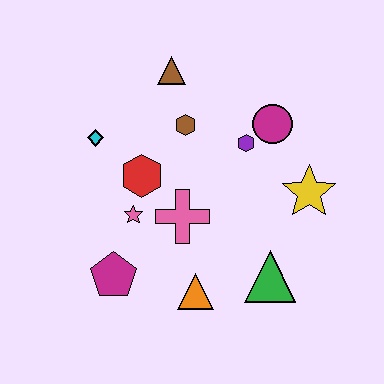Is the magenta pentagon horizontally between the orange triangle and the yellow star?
No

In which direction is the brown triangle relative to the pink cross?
The brown triangle is above the pink cross.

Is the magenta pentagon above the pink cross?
No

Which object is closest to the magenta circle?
The purple hexagon is closest to the magenta circle.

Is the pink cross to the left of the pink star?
No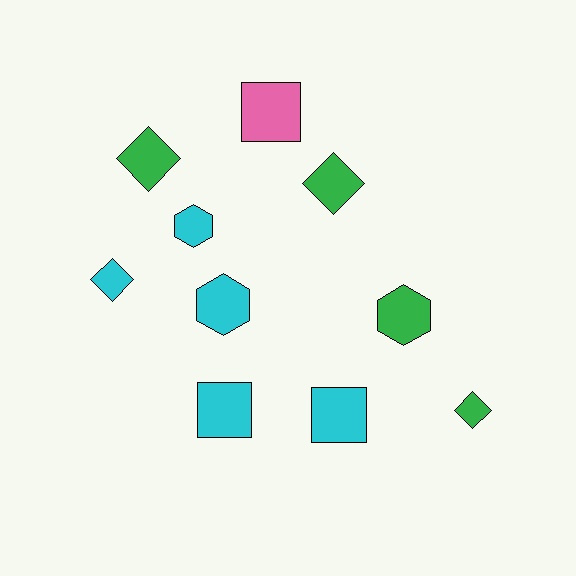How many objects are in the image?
There are 10 objects.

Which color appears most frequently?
Cyan, with 5 objects.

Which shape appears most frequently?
Diamond, with 4 objects.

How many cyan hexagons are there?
There are 2 cyan hexagons.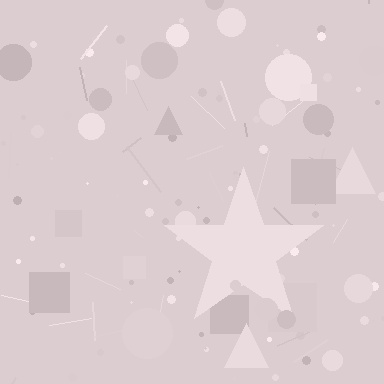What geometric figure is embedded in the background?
A star is embedded in the background.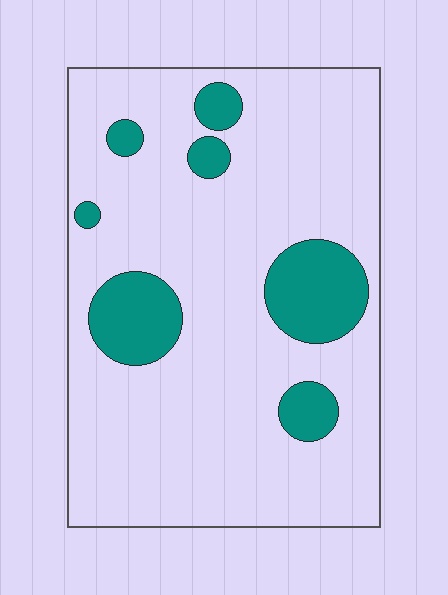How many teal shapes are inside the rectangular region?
7.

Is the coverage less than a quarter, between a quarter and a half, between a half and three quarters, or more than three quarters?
Less than a quarter.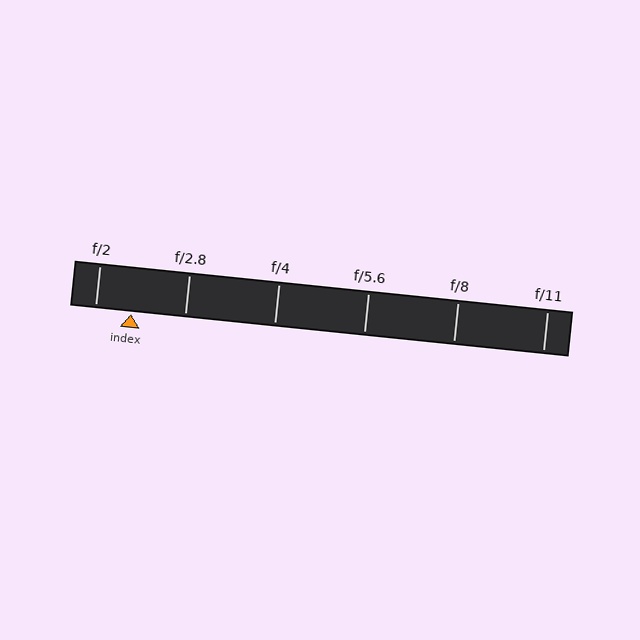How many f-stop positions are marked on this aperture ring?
There are 6 f-stop positions marked.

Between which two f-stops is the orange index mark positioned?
The index mark is between f/2 and f/2.8.